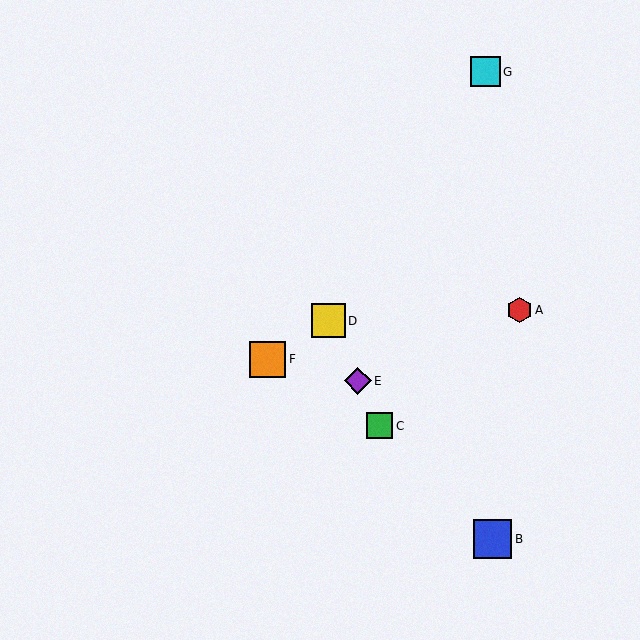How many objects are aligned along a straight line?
3 objects (C, D, E) are aligned along a straight line.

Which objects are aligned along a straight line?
Objects C, D, E are aligned along a straight line.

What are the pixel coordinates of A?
Object A is at (519, 310).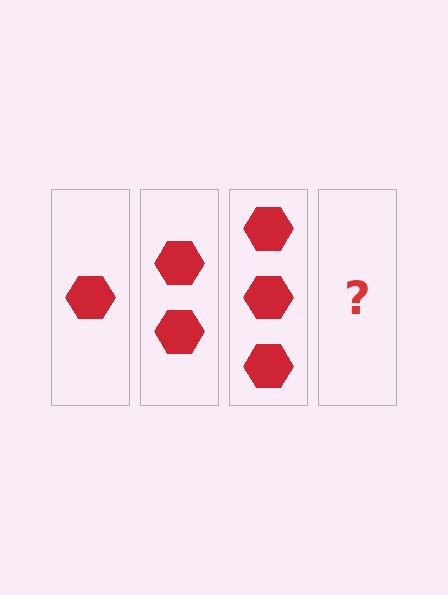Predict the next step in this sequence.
The next step is 4 hexagons.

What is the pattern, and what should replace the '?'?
The pattern is that each step adds one more hexagon. The '?' should be 4 hexagons.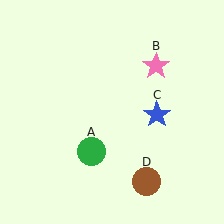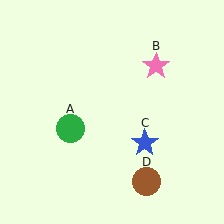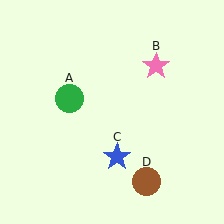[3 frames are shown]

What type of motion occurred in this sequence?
The green circle (object A), blue star (object C) rotated clockwise around the center of the scene.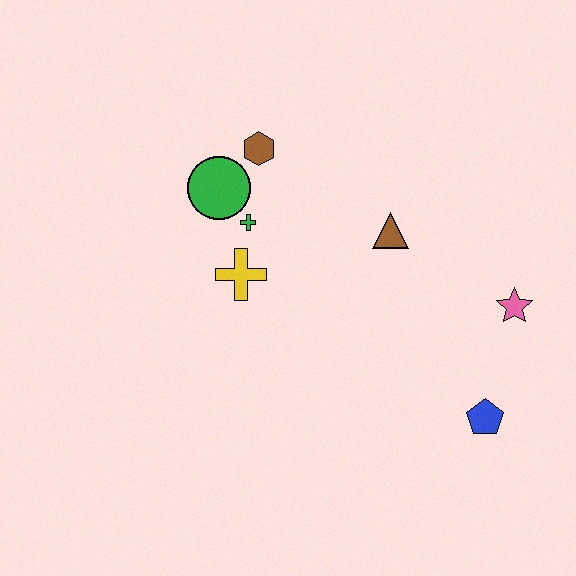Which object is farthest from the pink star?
The green circle is farthest from the pink star.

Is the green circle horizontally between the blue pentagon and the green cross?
No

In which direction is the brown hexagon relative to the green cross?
The brown hexagon is above the green cross.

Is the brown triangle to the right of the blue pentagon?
No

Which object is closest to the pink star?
The blue pentagon is closest to the pink star.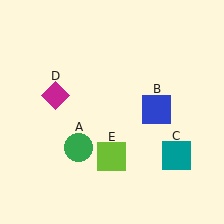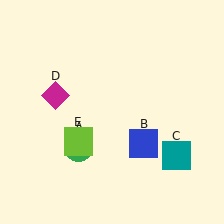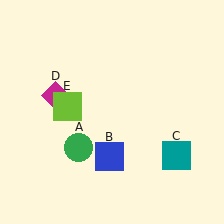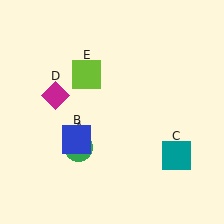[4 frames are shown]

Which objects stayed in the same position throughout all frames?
Green circle (object A) and teal square (object C) and magenta diamond (object D) remained stationary.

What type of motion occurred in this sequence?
The blue square (object B), lime square (object E) rotated clockwise around the center of the scene.